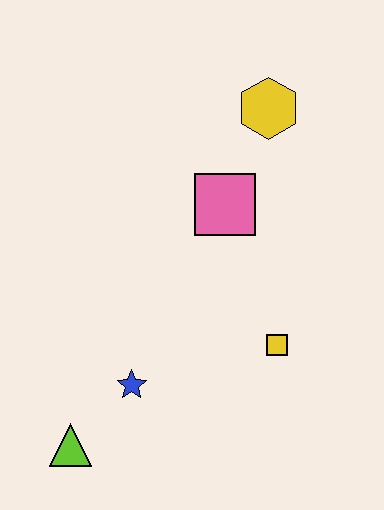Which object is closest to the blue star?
The lime triangle is closest to the blue star.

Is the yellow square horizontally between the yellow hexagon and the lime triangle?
No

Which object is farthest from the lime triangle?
The yellow hexagon is farthest from the lime triangle.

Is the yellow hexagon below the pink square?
No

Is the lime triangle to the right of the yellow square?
No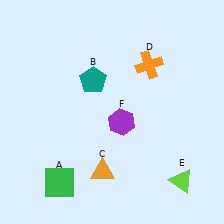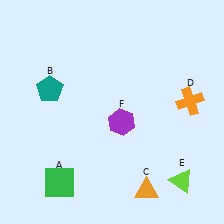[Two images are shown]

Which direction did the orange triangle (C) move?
The orange triangle (C) moved right.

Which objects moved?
The objects that moved are: the teal pentagon (B), the orange triangle (C), the orange cross (D).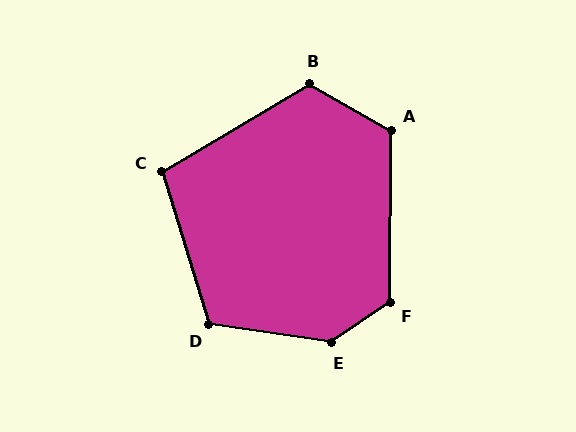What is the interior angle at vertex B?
Approximately 119 degrees (obtuse).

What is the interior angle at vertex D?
Approximately 116 degrees (obtuse).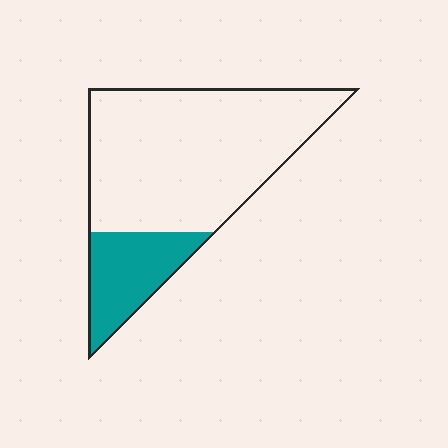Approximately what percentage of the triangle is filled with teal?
Approximately 20%.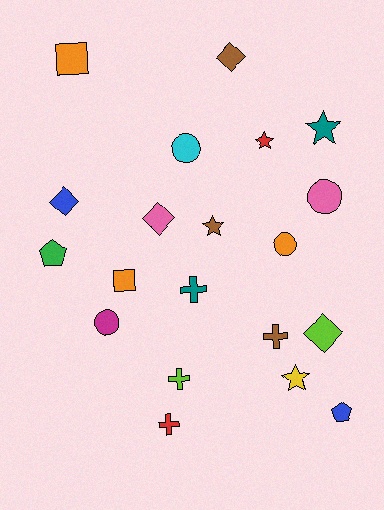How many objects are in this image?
There are 20 objects.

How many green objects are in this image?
There is 1 green object.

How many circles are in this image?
There are 4 circles.